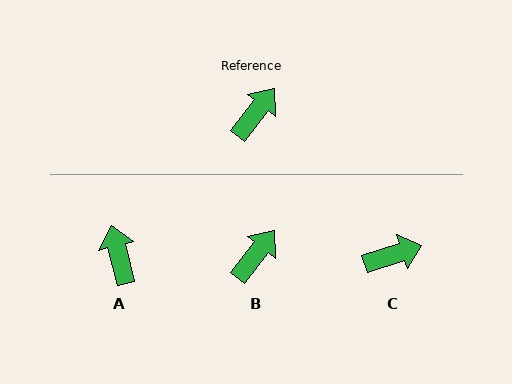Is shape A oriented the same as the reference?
No, it is off by about 52 degrees.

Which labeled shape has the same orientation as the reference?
B.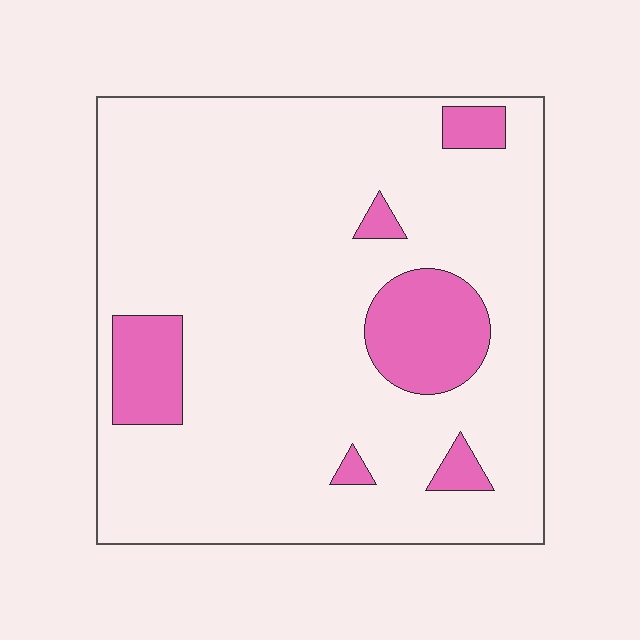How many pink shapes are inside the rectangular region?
6.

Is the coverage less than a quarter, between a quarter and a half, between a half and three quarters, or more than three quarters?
Less than a quarter.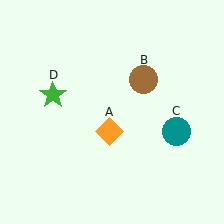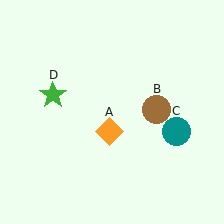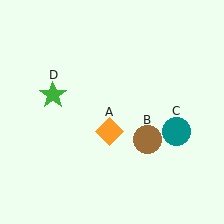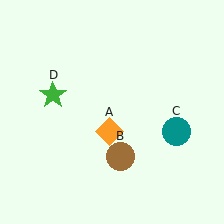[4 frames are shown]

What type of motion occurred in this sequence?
The brown circle (object B) rotated clockwise around the center of the scene.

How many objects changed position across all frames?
1 object changed position: brown circle (object B).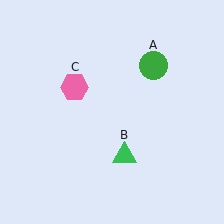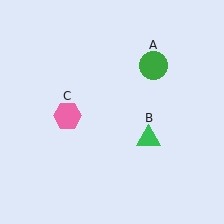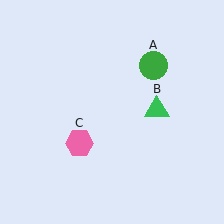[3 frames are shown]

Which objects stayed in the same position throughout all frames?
Green circle (object A) remained stationary.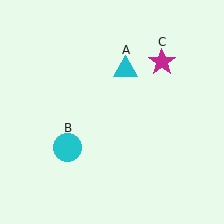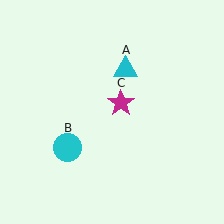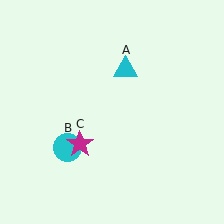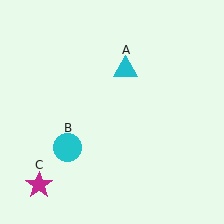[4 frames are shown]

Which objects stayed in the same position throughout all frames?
Cyan triangle (object A) and cyan circle (object B) remained stationary.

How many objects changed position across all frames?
1 object changed position: magenta star (object C).